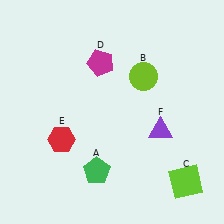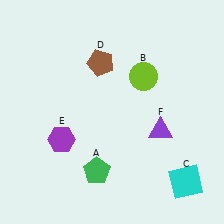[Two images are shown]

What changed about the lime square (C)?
In Image 1, C is lime. In Image 2, it changed to cyan.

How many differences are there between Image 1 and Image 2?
There are 3 differences between the two images.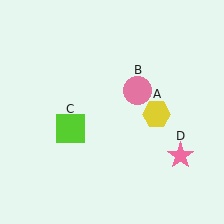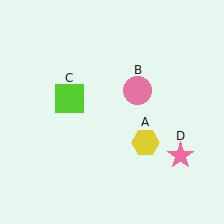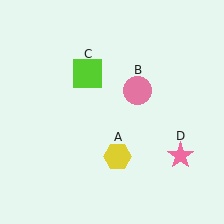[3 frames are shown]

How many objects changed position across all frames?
2 objects changed position: yellow hexagon (object A), lime square (object C).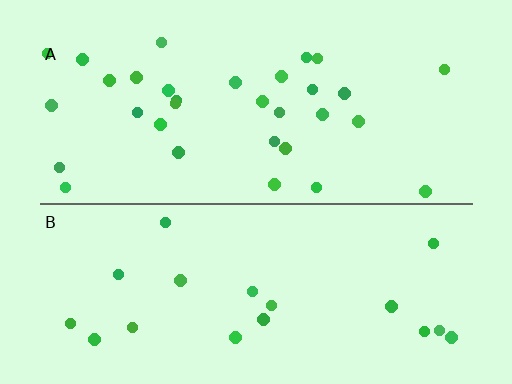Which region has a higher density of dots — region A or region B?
A (the top).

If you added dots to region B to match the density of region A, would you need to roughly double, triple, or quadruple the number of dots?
Approximately double.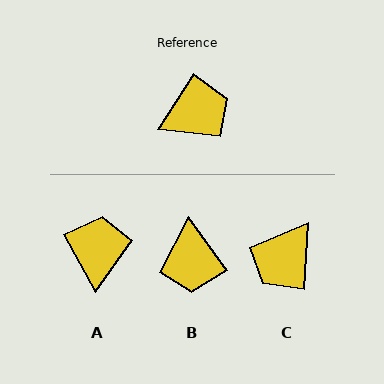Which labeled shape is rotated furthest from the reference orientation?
C, about 150 degrees away.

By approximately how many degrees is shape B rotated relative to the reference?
Approximately 111 degrees clockwise.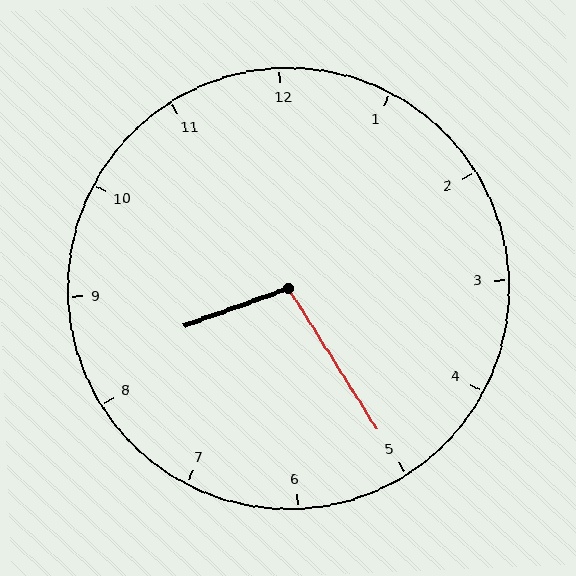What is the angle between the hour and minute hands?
Approximately 102 degrees.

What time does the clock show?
8:25.